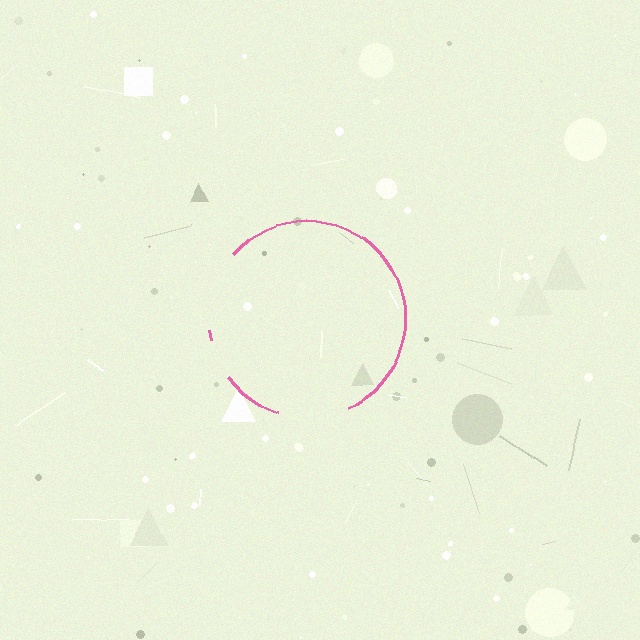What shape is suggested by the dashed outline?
The dashed outline suggests a circle.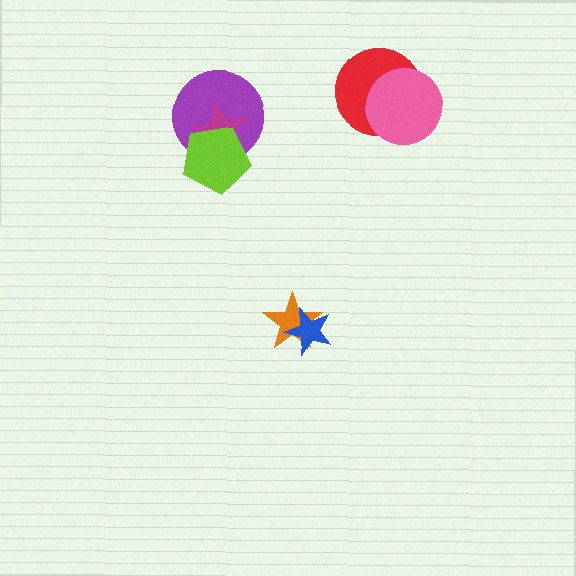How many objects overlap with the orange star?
1 object overlaps with the orange star.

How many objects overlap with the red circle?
1 object overlaps with the red circle.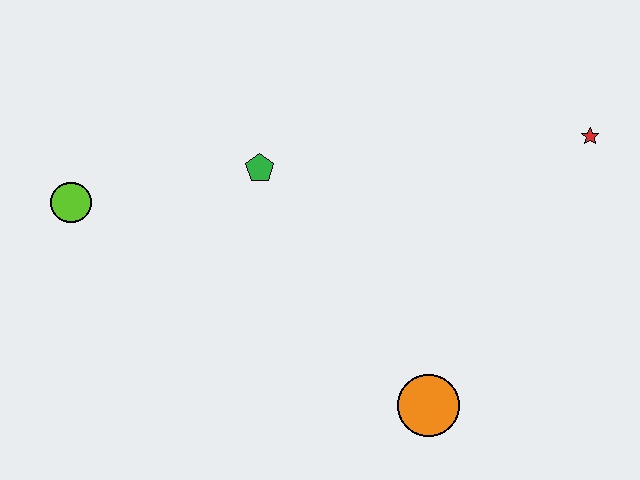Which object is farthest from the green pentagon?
The red star is farthest from the green pentagon.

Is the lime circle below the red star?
Yes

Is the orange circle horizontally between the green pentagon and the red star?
Yes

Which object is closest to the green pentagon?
The lime circle is closest to the green pentagon.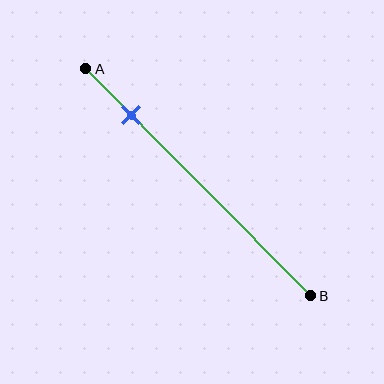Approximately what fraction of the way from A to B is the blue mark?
The blue mark is approximately 20% of the way from A to B.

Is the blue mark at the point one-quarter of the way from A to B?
No, the mark is at about 20% from A, not at the 25% one-quarter point.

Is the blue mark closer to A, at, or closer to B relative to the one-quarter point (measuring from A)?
The blue mark is closer to point A than the one-quarter point of segment AB.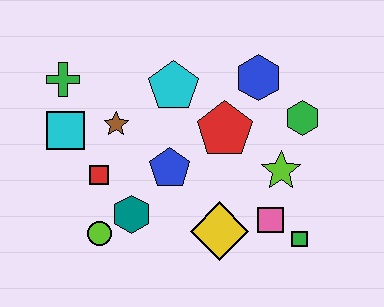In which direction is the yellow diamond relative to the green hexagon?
The yellow diamond is below the green hexagon.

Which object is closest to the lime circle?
The teal hexagon is closest to the lime circle.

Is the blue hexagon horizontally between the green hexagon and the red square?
Yes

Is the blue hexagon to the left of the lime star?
Yes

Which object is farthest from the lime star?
The green cross is farthest from the lime star.